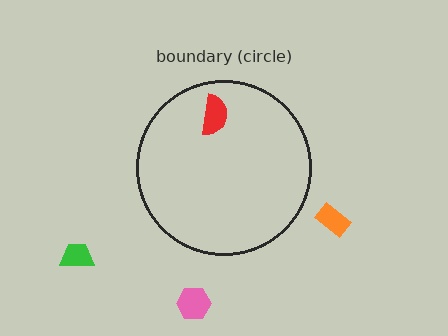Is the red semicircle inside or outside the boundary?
Inside.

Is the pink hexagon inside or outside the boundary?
Outside.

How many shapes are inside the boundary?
1 inside, 3 outside.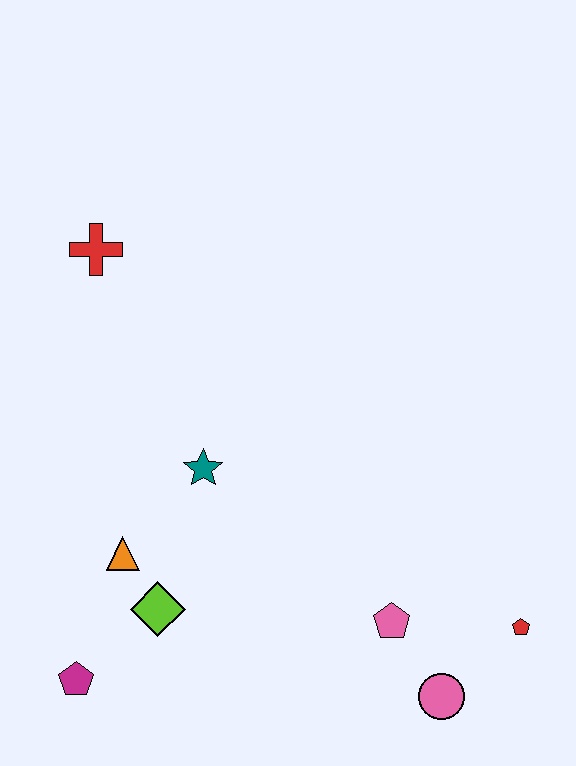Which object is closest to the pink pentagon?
The pink circle is closest to the pink pentagon.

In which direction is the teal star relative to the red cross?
The teal star is below the red cross.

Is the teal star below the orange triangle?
No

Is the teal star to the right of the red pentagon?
No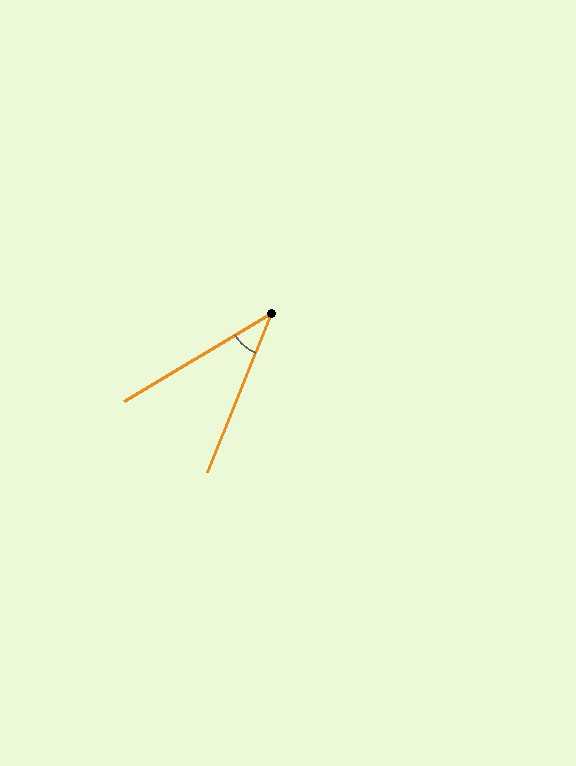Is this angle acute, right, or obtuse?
It is acute.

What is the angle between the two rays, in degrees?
Approximately 37 degrees.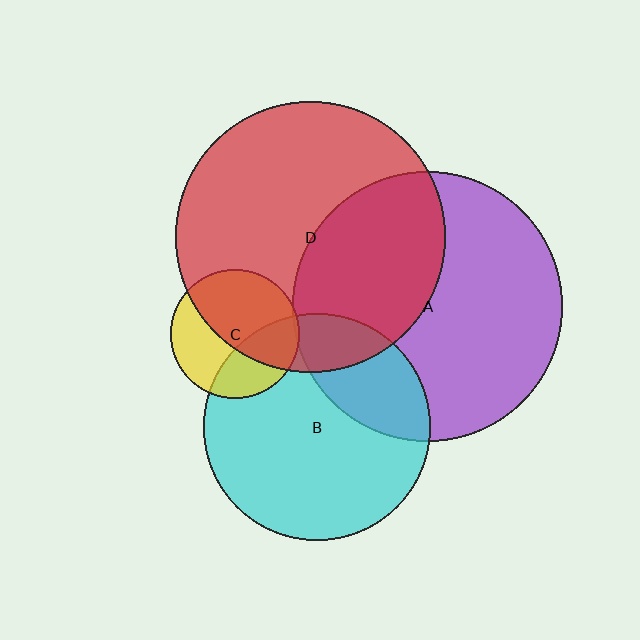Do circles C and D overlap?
Yes.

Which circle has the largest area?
Circle D (red).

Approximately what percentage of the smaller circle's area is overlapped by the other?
Approximately 55%.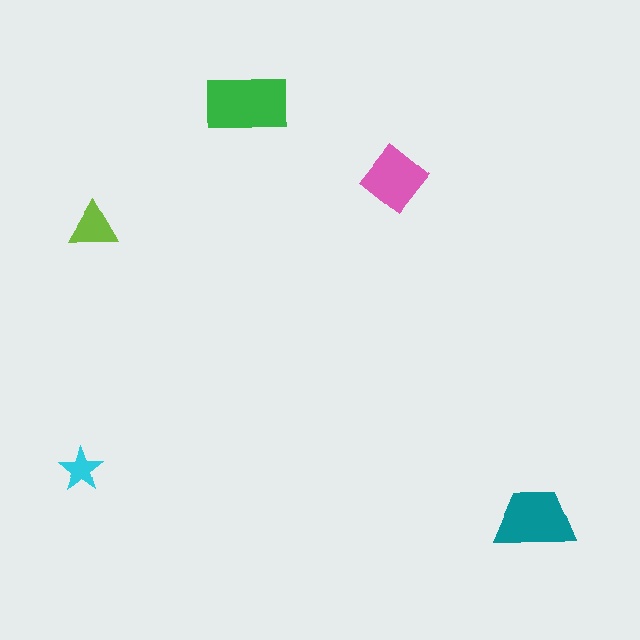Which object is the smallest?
The cyan star.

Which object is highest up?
The green rectangle is topmost.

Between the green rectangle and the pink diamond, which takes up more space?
The green rectangle.